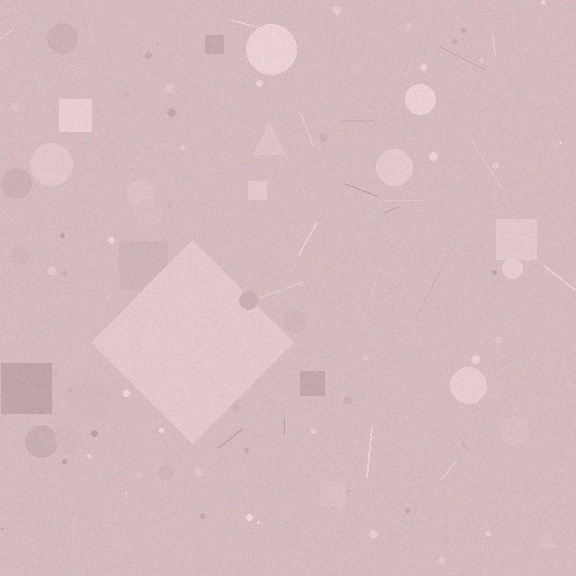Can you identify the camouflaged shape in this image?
The camouflaged shape is a diamond.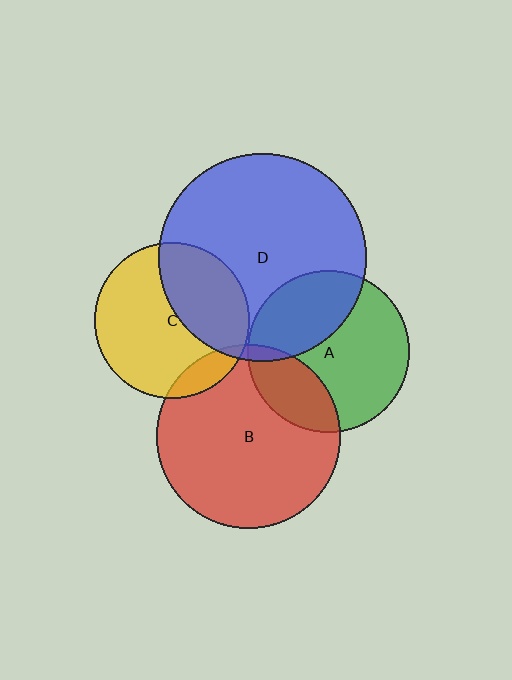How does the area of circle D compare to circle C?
Approximately 1.8 times.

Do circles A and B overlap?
Yes.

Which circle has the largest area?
Circle D (blue).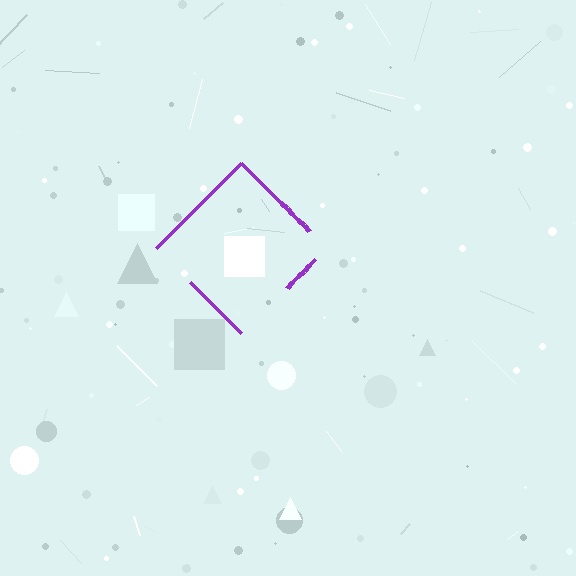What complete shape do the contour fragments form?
The contour fragments form a diamond.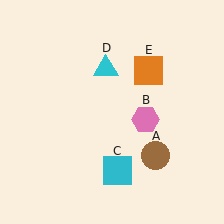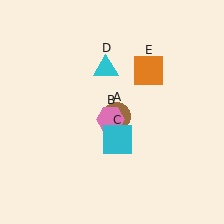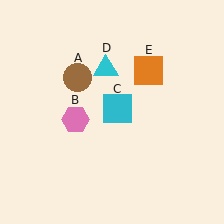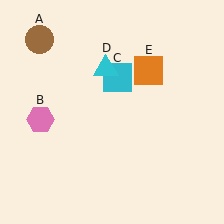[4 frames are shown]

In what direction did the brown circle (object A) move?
The brown circle (object A) moved up and to the left.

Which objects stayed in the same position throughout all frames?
Cyan triangle (object D) and orange square (object E) remained stationary.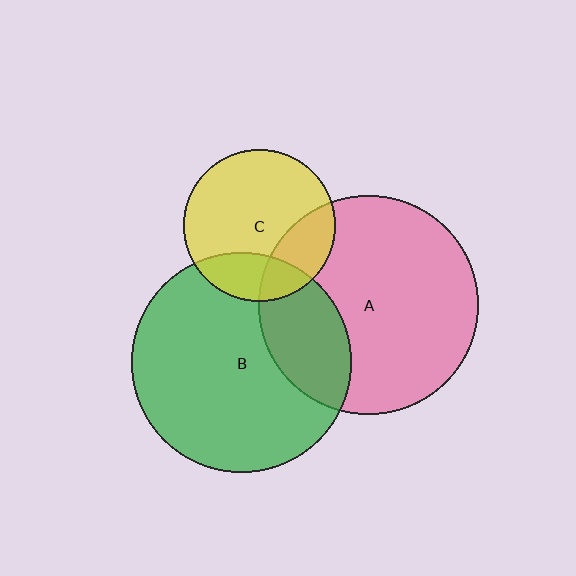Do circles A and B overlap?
Yes.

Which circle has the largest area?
Circle B (green).